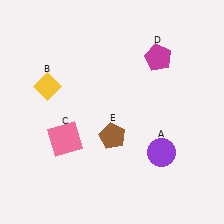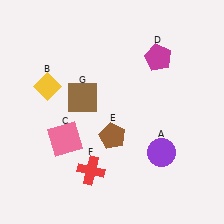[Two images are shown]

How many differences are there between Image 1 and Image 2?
There are 2 differences between the two images.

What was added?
A red cross (F), a brown square (G) were added in Image 2.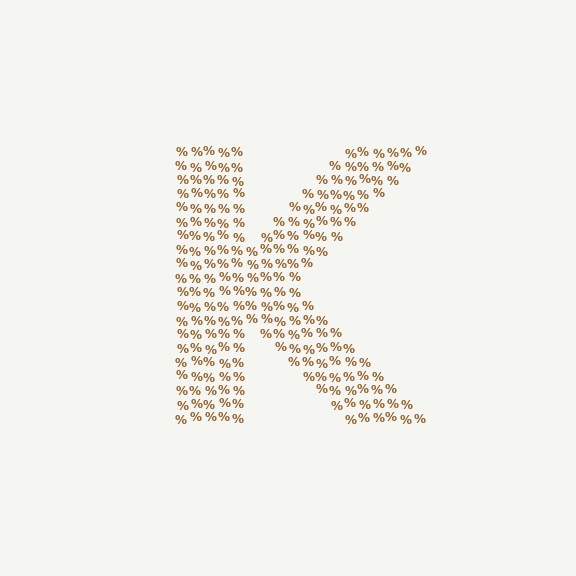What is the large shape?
The large shape is the letter K.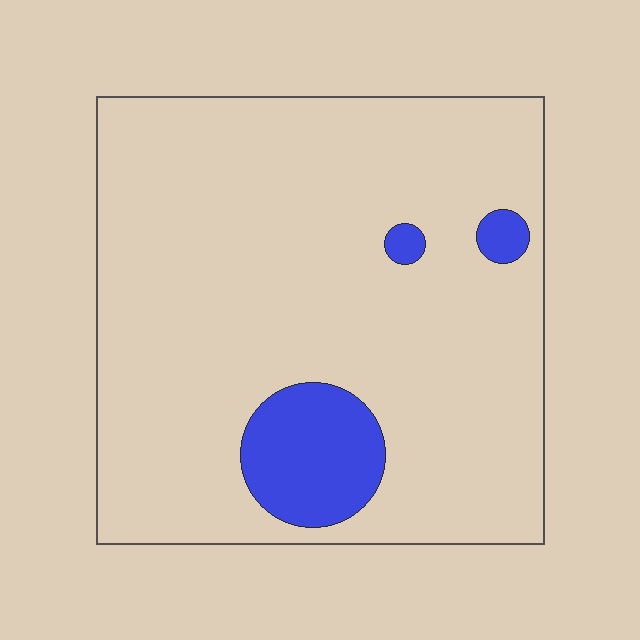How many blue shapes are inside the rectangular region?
3.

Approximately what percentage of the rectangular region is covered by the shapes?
Approximately 10%.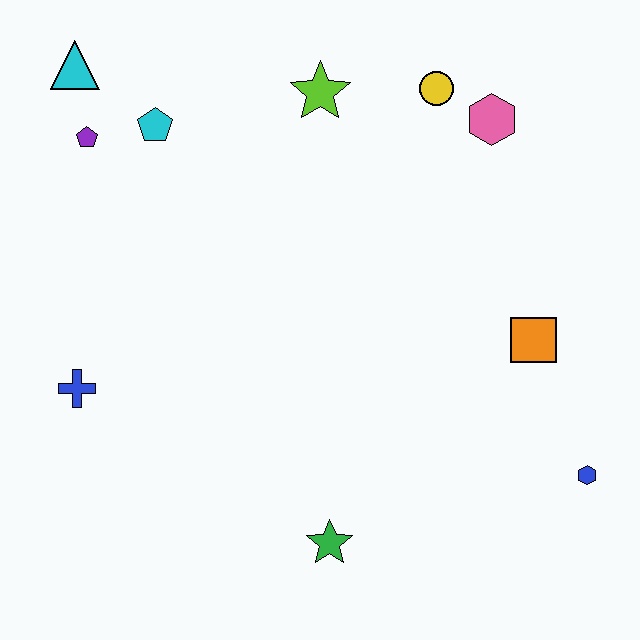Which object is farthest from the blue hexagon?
The cyan triangle is farthest from the blue hexagon.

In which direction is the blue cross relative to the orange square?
The blue cross is to the left of the orange square.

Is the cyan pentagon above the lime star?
No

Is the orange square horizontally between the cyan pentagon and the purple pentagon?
No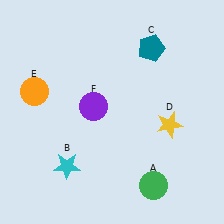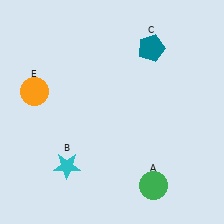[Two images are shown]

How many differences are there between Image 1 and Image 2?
There are 2 differences between the two images.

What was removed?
The yellow star (D), the purple circle (F) were removed in Image 2.